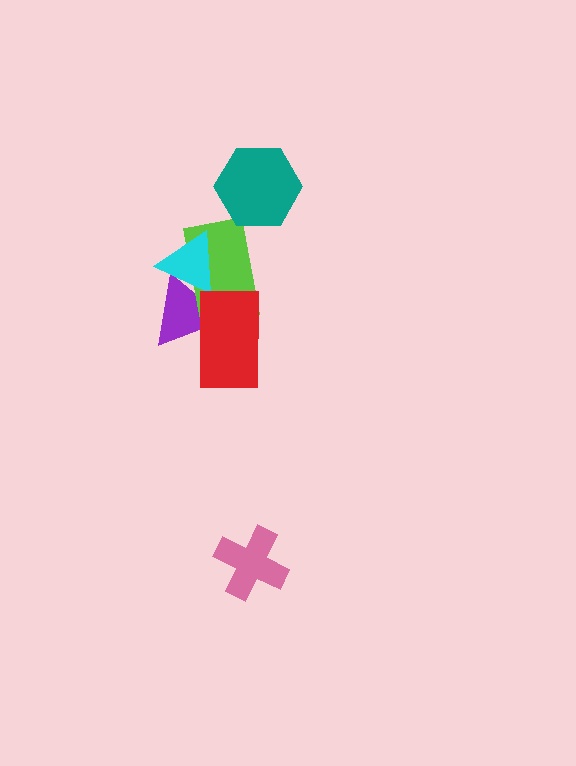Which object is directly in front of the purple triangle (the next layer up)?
The lime rectangle is directly in front of the purple triangle.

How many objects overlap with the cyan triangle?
2 objects overlap with the cyan triangle.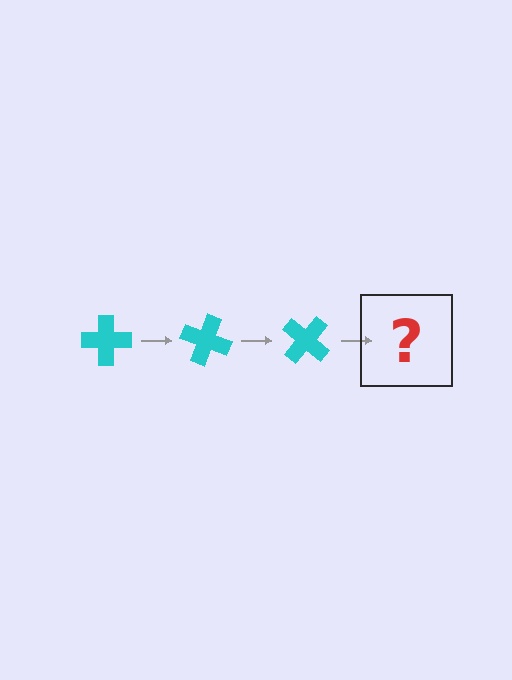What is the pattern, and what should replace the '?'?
The pattern is that the cross rotates 20 degrees each step. The '?' should be a cyan cross rotated 60 degrees.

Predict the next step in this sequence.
The next step is a cyan cross rotated 60 degrees.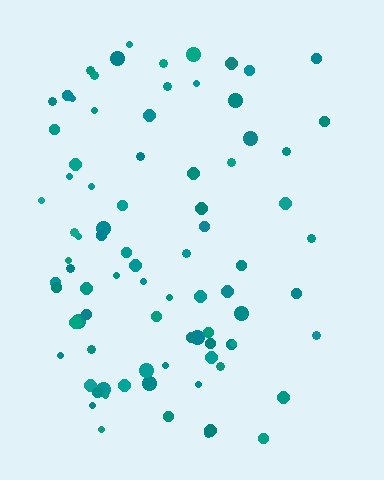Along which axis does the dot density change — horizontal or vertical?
Horizontal.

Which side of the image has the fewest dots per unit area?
The right.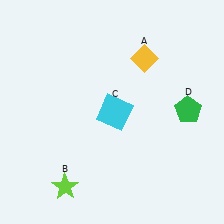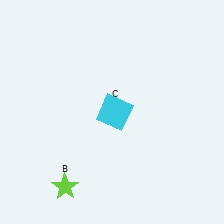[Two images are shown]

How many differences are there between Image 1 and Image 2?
There are 2 differences between the two images.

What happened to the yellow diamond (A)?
The yellow diamond (A) was removed in Image 2. It was in the top-right area of Image 1.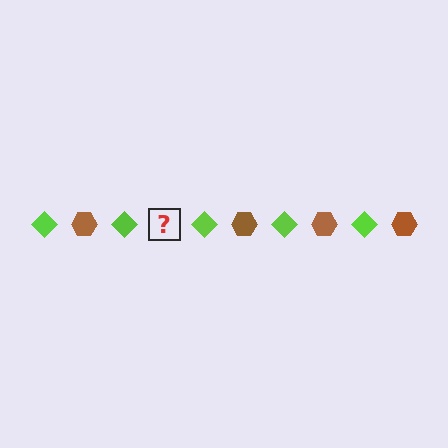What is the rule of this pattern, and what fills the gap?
The rule is that the pattern alternates between lime diamond and brown hexagon. The gap should be filled with a brown hexagon.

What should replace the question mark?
The question mark should be replaced with a brown hexagon.